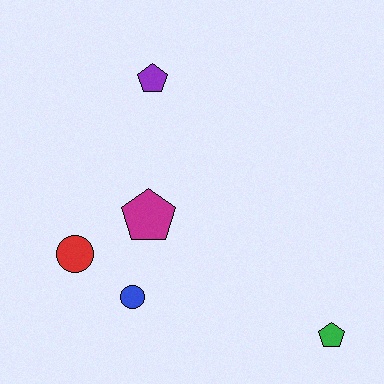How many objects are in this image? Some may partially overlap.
There are 5 objects.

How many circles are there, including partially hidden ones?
There are 2 circles.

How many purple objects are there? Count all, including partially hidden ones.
There is 1 purple object.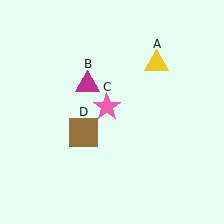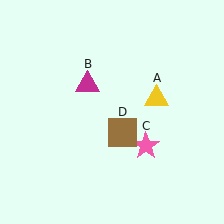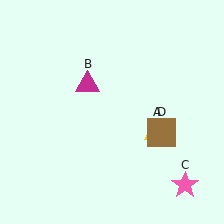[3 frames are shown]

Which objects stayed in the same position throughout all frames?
Magenta triangle (object B) remained stationary.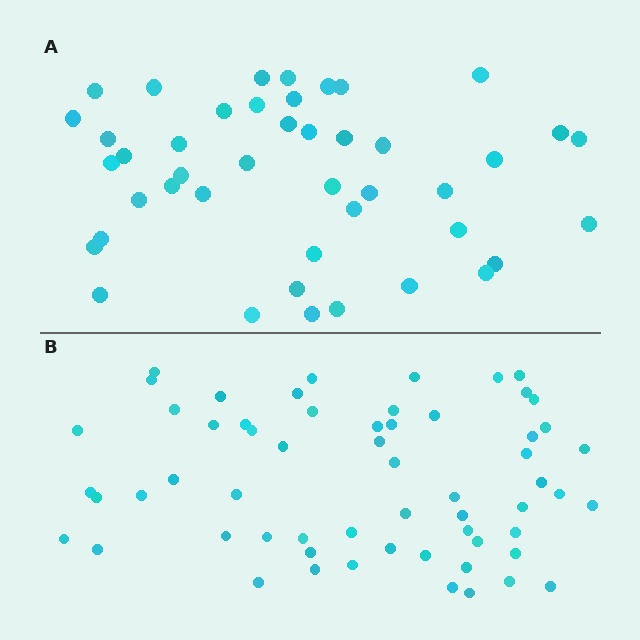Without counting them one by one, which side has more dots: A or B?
Region B (the bottom region) has more dots.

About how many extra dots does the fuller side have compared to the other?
Region B has approximately 15 more dots than region A.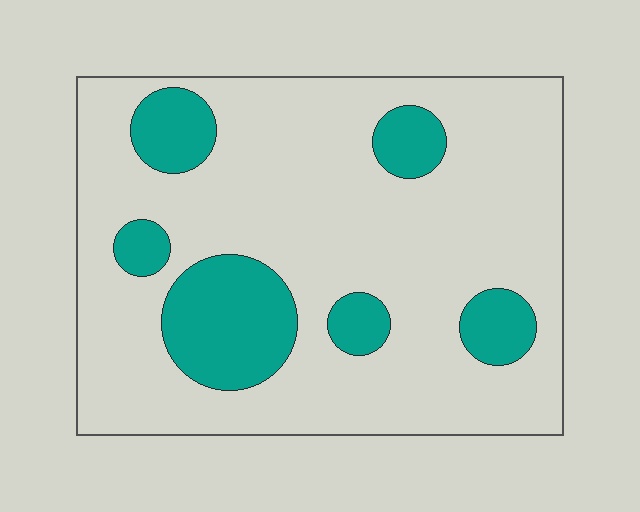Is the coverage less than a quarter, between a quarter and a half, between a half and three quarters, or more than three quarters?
Less than a quarter.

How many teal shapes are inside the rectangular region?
6.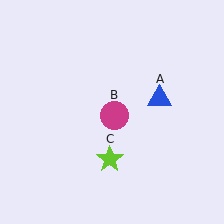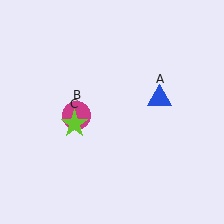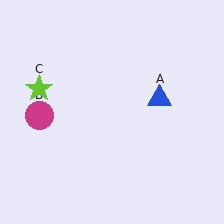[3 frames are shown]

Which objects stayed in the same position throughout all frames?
Blue triangle (object A) remained stationary.